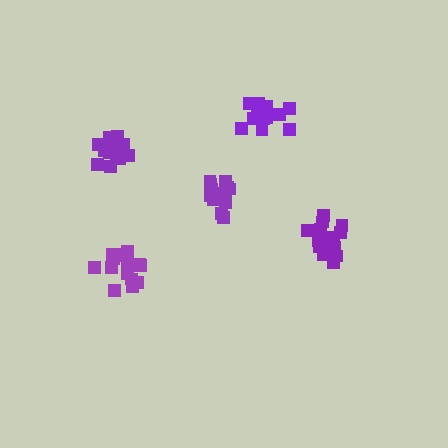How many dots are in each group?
Group 1: 19 dots, Group 2: 19 dots, Group 3: 16 dots, Group 4: 17 dots, Group 5: 18 dots (89 total).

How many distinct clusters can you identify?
There are 5 distinct clusters.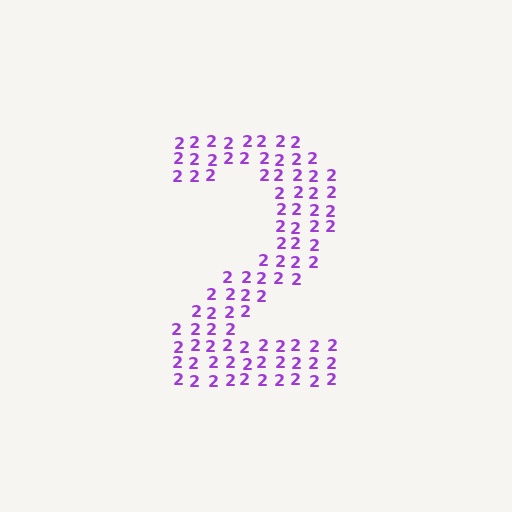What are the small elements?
The small elements are digit 2's.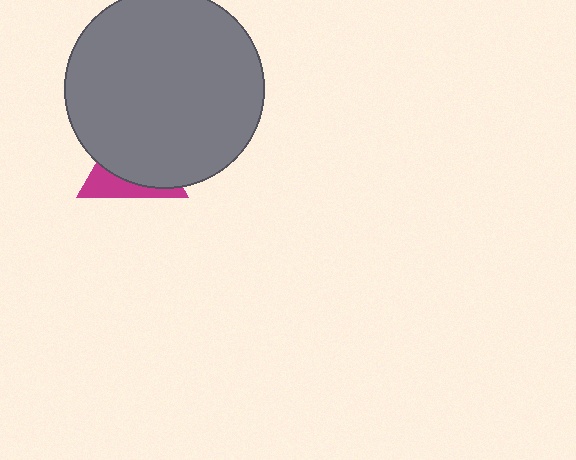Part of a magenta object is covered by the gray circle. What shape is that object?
It is a triangle.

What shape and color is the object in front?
The object in front is a gray circle.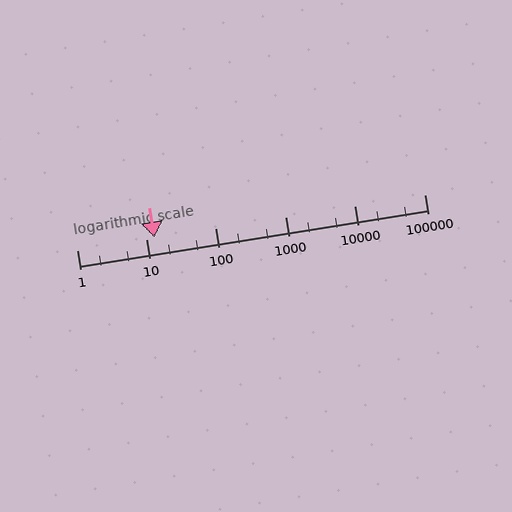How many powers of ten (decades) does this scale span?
The scale spans 5 decades, from 1 to 100000.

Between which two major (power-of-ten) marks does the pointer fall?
The pointer is between 10 and 100.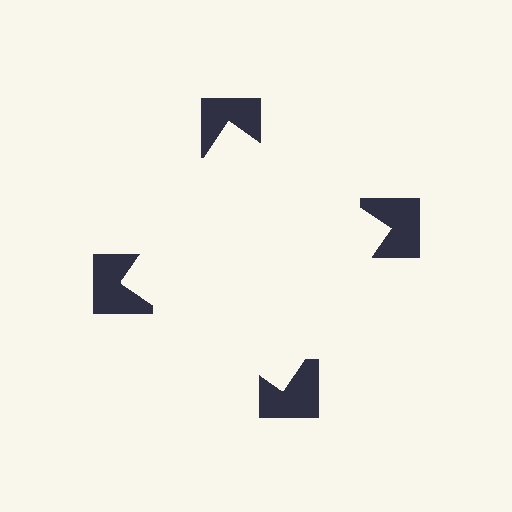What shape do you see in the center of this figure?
An illusory square — its edges are inferred from the aligned wedge cuts in the notched squares, not physically drawn.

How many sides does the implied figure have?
4 sides.